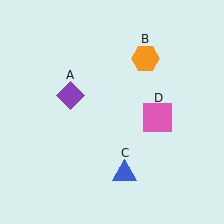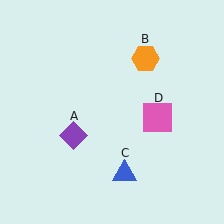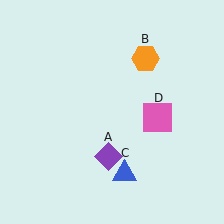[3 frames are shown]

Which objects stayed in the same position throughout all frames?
Orange hexagon (object B) and blue triangle (object C) and pink square (object D) remained stationary.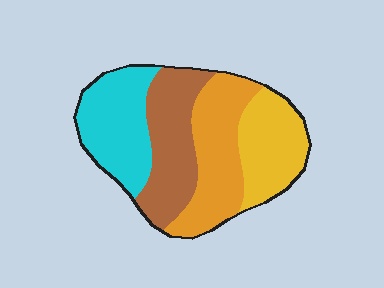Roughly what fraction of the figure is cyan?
Cyan takes up between a sixth and a third of the figure.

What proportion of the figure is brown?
Brown covers about 25% of the figure.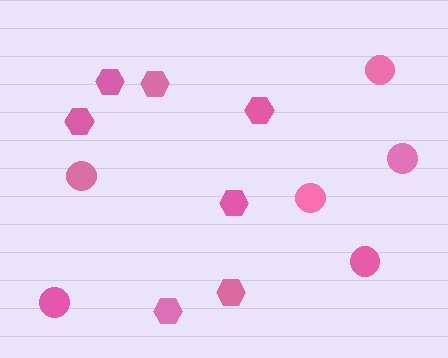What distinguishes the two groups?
There are 2 groups: one group of circles (6) and one group of hexagons (7).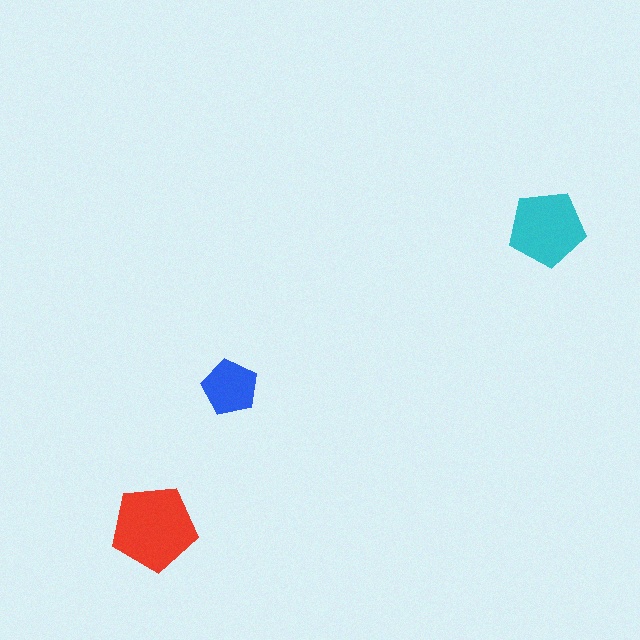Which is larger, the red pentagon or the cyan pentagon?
The red one.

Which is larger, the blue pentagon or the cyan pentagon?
The cyan one.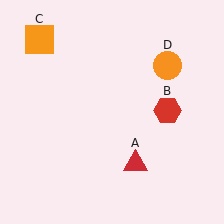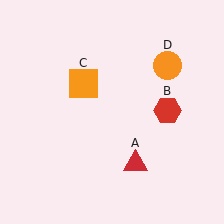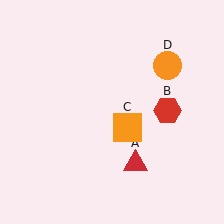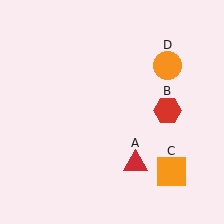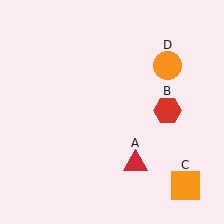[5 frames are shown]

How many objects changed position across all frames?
1 object changed position: orange square (object C).